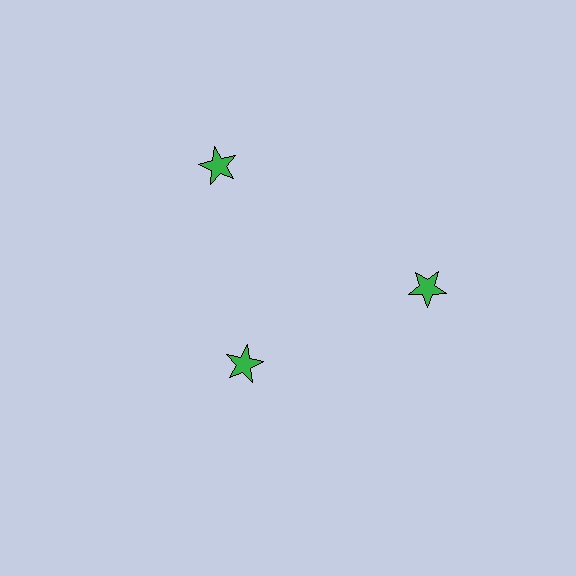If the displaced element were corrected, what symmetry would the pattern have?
It would have 3-fold rotational symmetry — the pattern would map onto itself every 120 degrees.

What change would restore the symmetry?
The symmetry would be restored by moving it outward, back onto the ring so that all 3 stars sit at equal angles and equal distance from the center.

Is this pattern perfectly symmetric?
No. The 3 green stars are arranged in a ring, but one element near the 7 o'clock position is pulled inward toward the center, breaking the 3-fold rotational symmetry.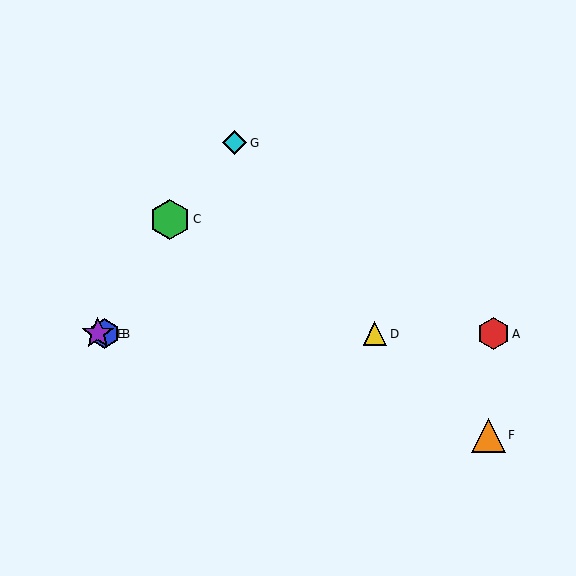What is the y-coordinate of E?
Object E is at y≈334.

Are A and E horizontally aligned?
Yes, both are at y≈334.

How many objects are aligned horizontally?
4 objects (A, B, D, E) are aligned horizontally.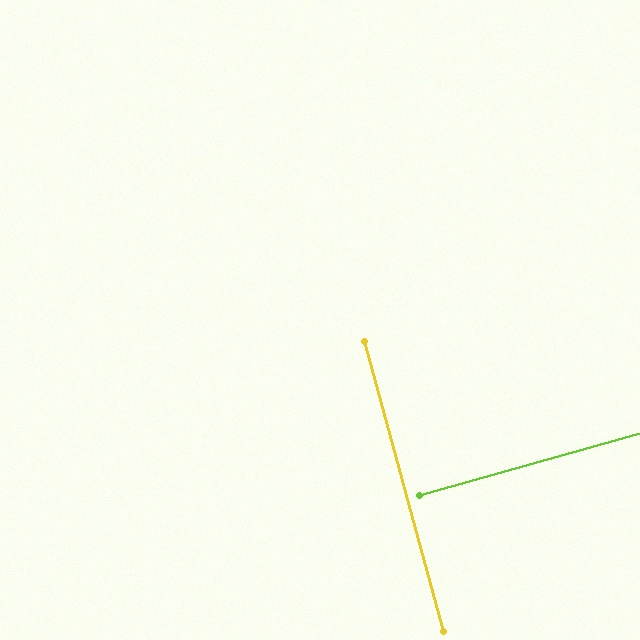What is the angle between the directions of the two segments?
Approximately 90 degrees.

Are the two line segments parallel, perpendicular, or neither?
Perpendicular — they meet at approximately 90°.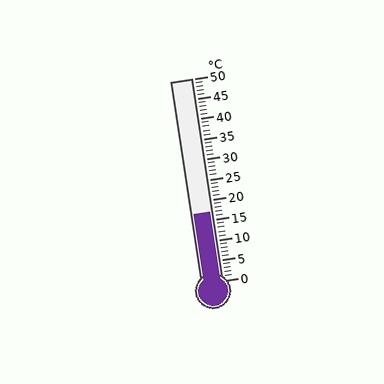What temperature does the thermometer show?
The thermometer shows approximately 17°C.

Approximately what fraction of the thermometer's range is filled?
The thermometer is filled to approximately 35% of its range.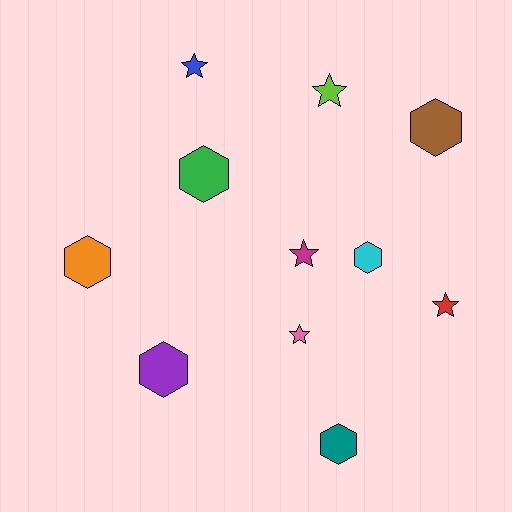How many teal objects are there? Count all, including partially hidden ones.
There is 1 teal object.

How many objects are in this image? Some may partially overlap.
There are 11 objects.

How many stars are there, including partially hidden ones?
There are 5 stars.